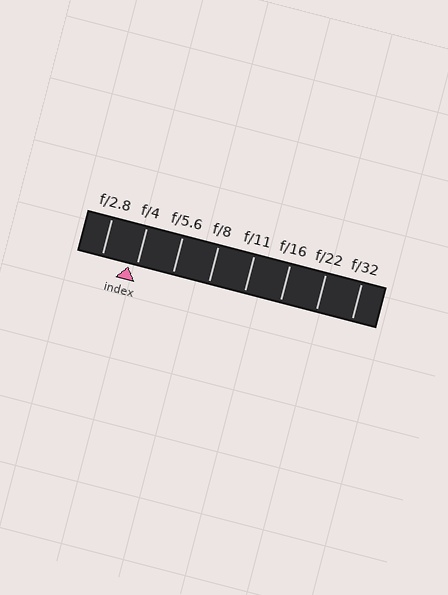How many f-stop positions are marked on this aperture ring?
There are 8 f-stop positions marked.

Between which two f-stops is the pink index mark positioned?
The index mark is between f/2.8 and f/4.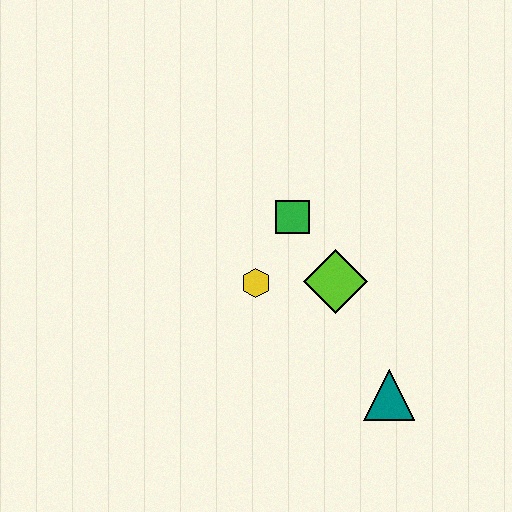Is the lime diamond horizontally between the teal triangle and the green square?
Yes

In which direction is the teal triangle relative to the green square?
The teal triangle is below the green square.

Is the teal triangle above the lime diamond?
No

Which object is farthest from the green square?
The teal triangle is farthest from the green square.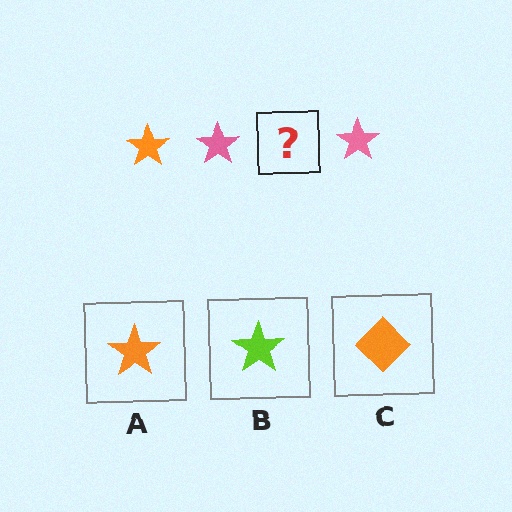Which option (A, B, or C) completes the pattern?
A.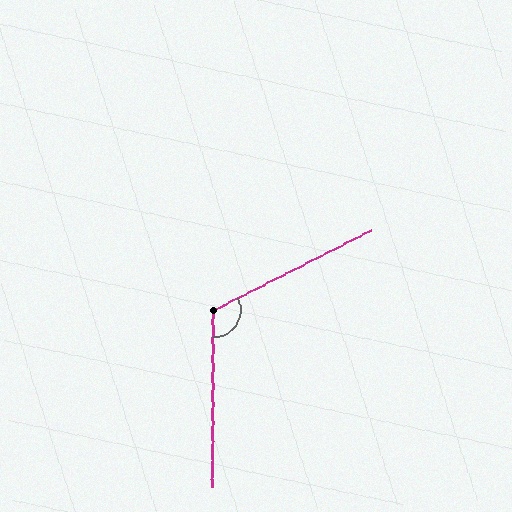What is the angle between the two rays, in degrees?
Approximately 117 degrees.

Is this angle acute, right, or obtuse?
It is obtuse.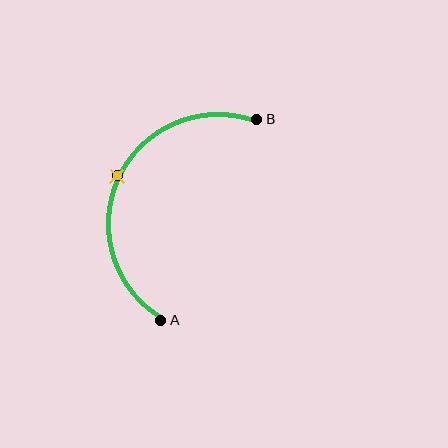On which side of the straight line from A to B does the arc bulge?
The arc bulges to the left of the straight line connecting A and B.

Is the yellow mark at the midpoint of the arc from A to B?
Yes. The yellow mark lies on the arc at equal arc-length from both A and B — it is the arc midpoint.